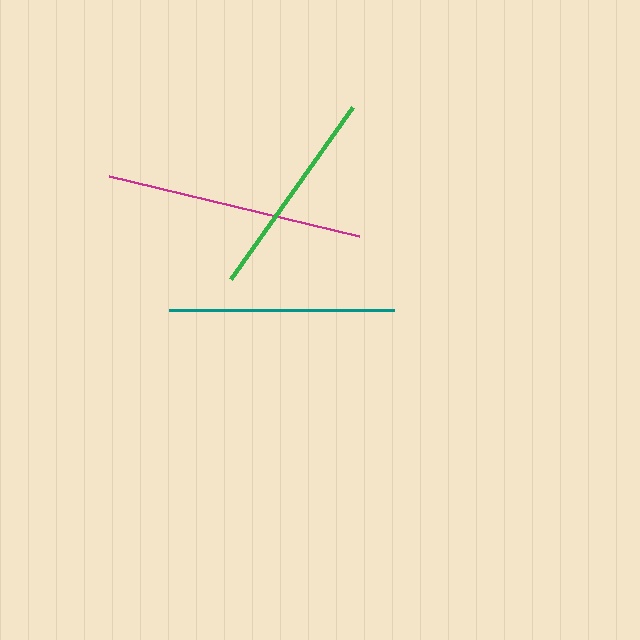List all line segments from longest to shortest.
From longest to shortest: magenta, teal, green.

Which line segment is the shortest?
The green line is the shortest at approximately 211 pixels.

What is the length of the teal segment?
The teal segment is approximately 225 pixels long.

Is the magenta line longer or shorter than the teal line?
The magenta line is longer than the teal line.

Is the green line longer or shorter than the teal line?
The teal line is longer than the green line.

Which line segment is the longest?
The magenta line is the longest at approximately 257 pixels.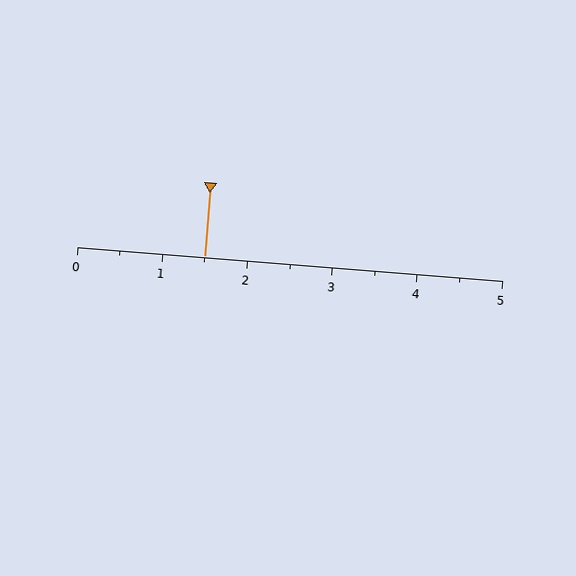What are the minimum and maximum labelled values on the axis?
The axis runs from 0 to 5.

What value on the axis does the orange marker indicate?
The marker indicates approximately 1.5.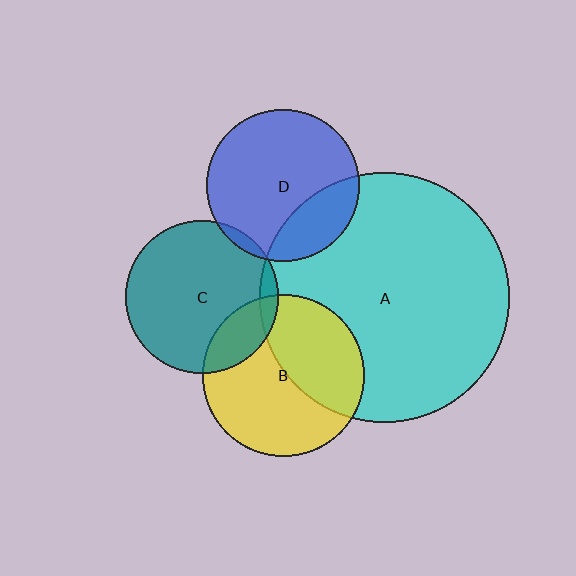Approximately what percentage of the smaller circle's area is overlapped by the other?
Approximately 5%.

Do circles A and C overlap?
Yes.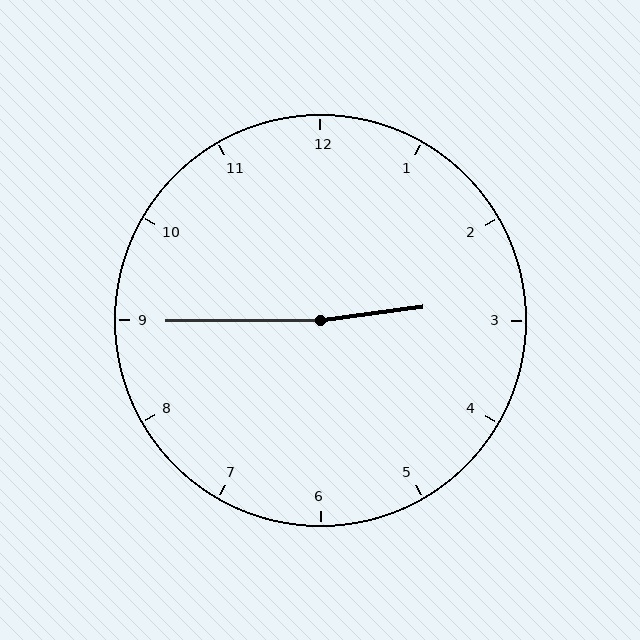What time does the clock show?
2:45.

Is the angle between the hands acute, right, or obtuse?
It is obtuse.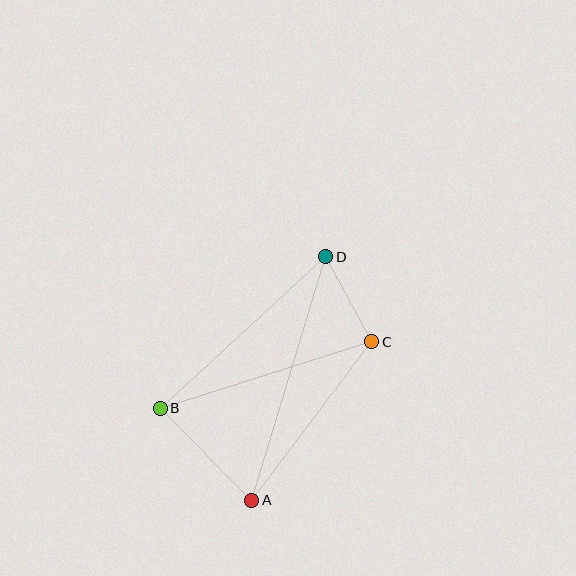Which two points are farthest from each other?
Points A and D are farthest from each other.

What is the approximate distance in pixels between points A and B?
The distance between A and B is approximately 130 pixels.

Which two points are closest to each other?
Points C and D are closest to each other.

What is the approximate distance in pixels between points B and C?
The distance between B and C is approximately 222 pixels.